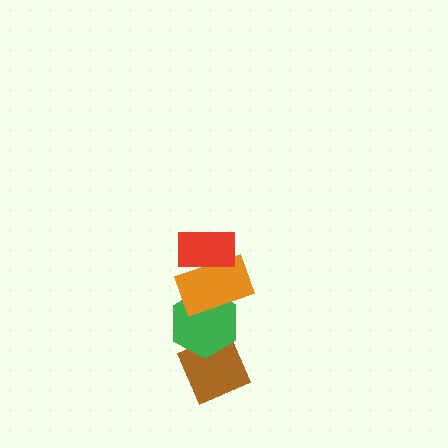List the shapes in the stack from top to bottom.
From top to bottom: the red rectangle, the orange rectangle, the green hexagon, the brown diamond.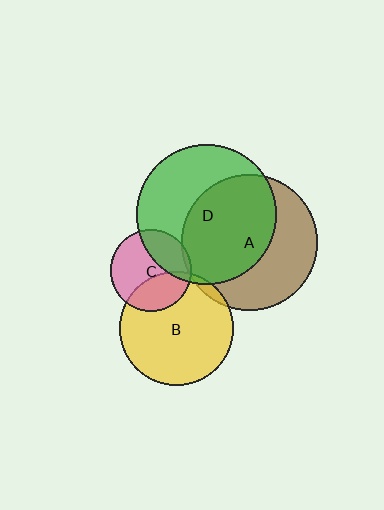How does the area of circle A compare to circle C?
Approximately 2.8 times.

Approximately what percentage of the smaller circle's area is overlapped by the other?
Approximately 55%.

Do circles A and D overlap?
Yes.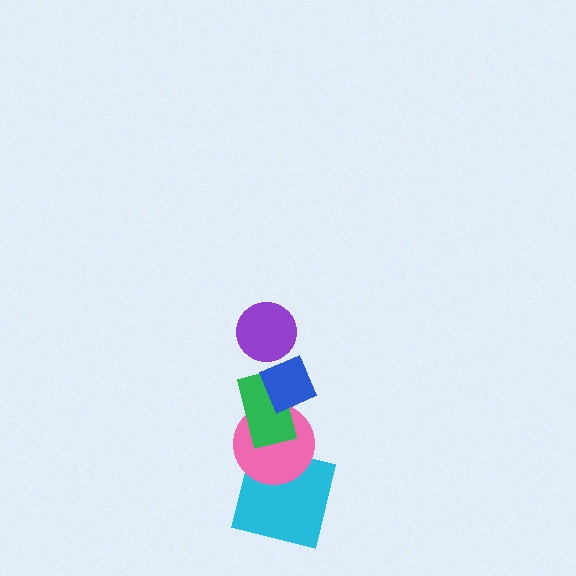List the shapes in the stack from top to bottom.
From top to bottom: the purple circle, the blue diamond, the green rectangle, the pink circle, the cyan square.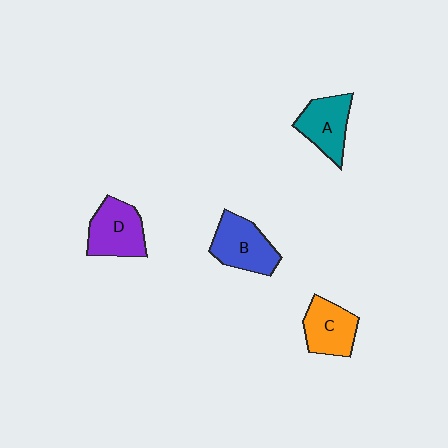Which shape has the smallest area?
Shape C (orange).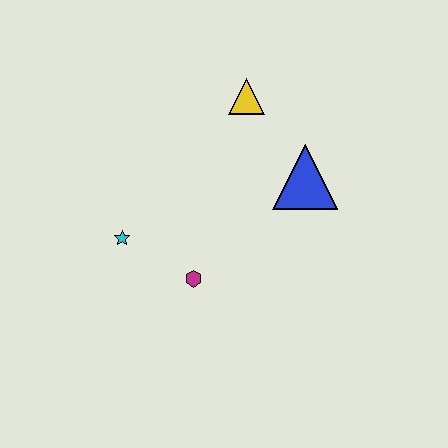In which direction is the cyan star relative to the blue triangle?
The cyan star is to the left of the blue triangle.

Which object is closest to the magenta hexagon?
The cyan star is closest to the magenta hexagon.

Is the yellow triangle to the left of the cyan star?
No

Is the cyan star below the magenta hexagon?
No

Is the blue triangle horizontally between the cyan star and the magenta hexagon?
No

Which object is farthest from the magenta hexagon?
The yellow triangle is farthest from the magenta hexagon.